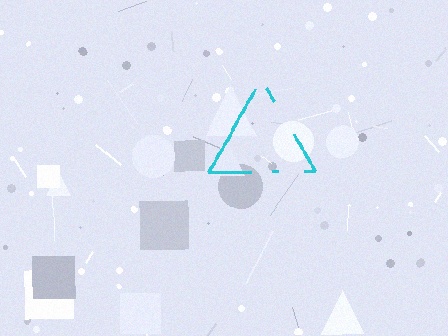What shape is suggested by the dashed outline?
The dashed outline suggests a triangle.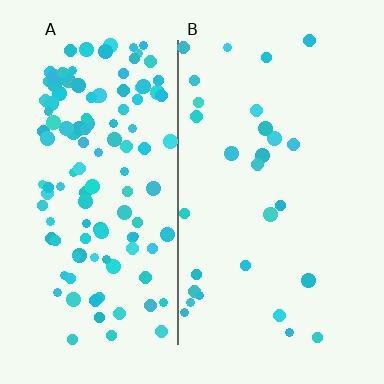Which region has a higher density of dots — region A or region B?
A (the left).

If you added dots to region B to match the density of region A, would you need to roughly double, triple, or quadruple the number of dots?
Approximately quadruple.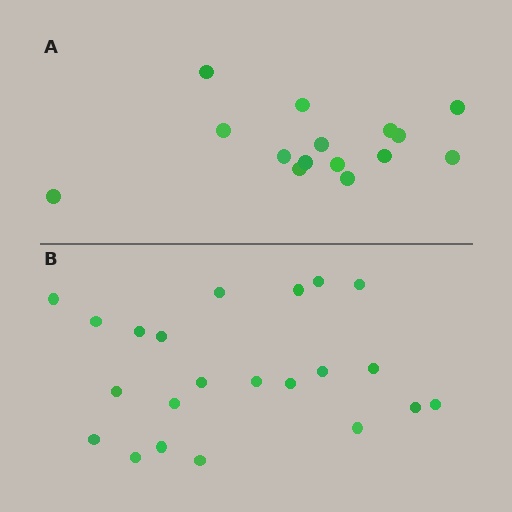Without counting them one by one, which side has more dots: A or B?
Region B (the bottom region) has more dots.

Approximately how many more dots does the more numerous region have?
Region B has roughly 8 or so more dots than region A.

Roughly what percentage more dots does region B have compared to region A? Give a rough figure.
About 45% more.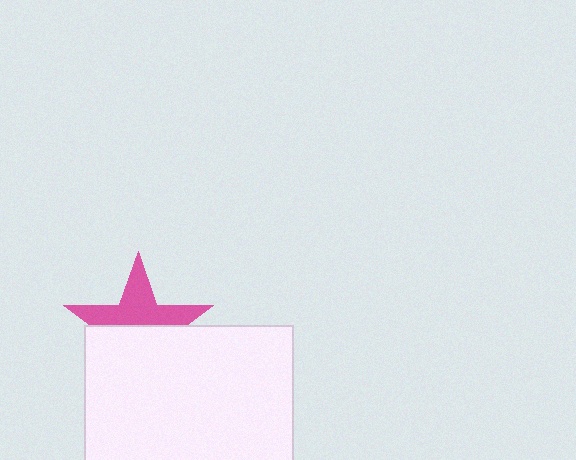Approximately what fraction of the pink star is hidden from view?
Roughly 52% of the pink star is hidden behind the white rectangle.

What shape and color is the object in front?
The object in front is a white rectangle.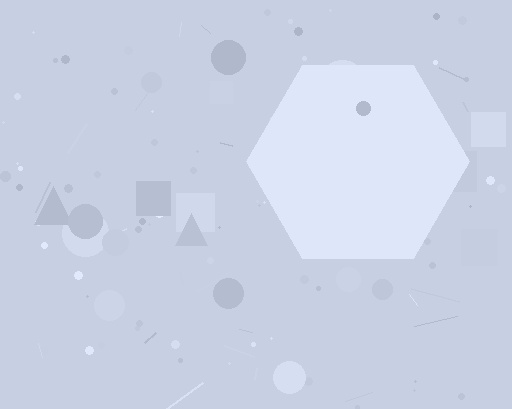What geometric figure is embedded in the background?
A hexagon is embedded in the background.